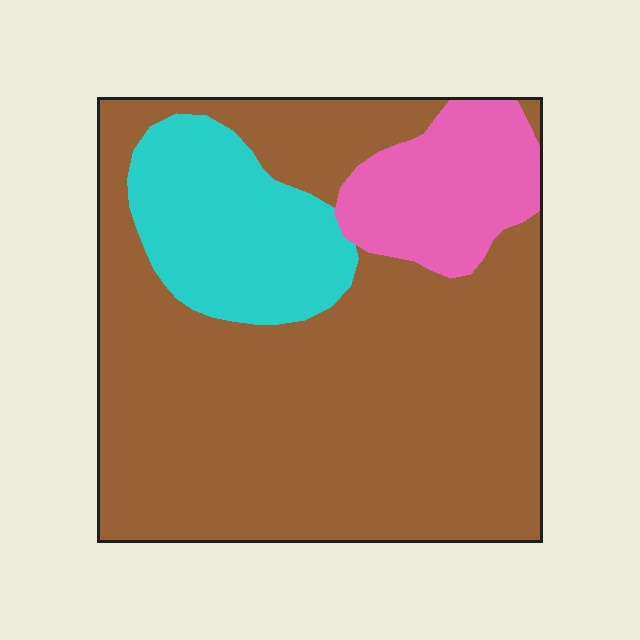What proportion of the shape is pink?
Pink takes up about one eighth (1/8) of the shape.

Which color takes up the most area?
Brown, at roughly 70%.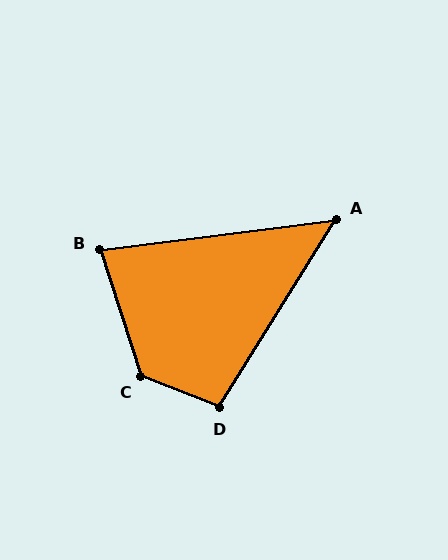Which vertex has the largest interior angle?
C, at approximately 129 degrees.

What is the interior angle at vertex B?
Approximately 80 degrees (acute).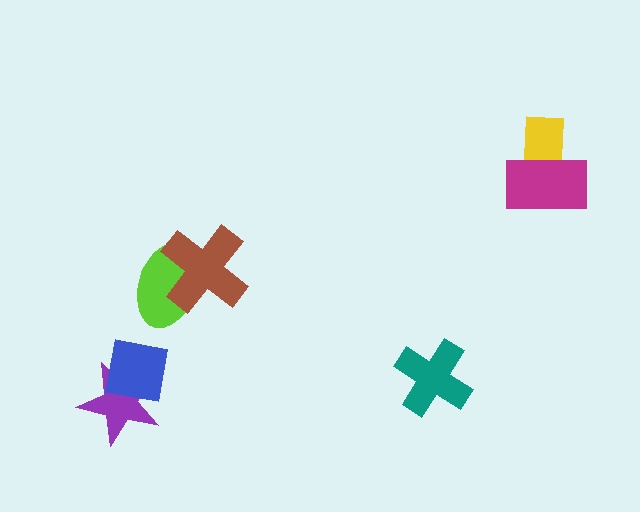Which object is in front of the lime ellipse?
The brown cross is in front of the lime ellipse.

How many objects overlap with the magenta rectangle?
1 object overlaps with the magenta rectangle.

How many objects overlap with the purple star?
1 object overlaps with the purple star.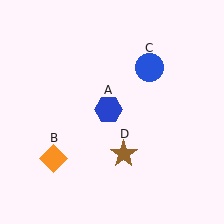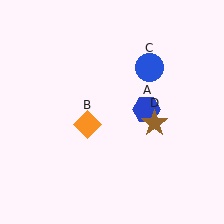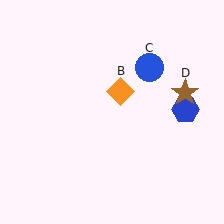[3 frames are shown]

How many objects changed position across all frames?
3 objects changed position: blue hexagon (object A), orange diamond (object B), brown star (object D).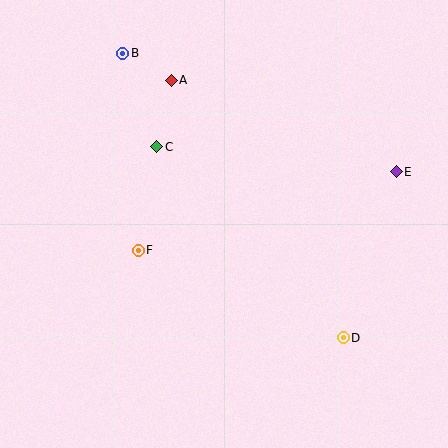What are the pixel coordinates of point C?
Point C is at (157, 147).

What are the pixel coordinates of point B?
Point B is at (123, 53).